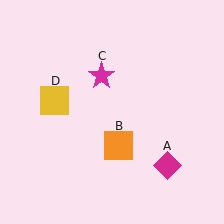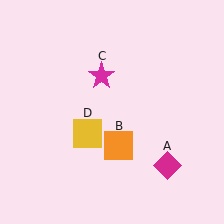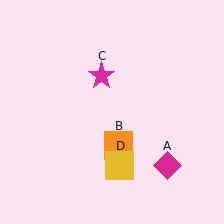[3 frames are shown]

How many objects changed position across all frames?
1 object changed position: yellow square (object D).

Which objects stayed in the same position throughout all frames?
Magenta diamond (object A) and orange square (object B) and magenta star (object C) remained stationary.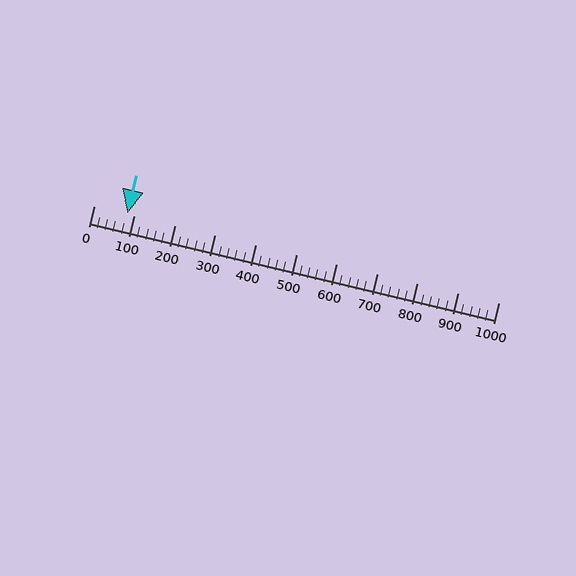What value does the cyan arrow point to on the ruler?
The cyan arrow points to approximately 84.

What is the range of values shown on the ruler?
The ruler shows values from 0 to 1000.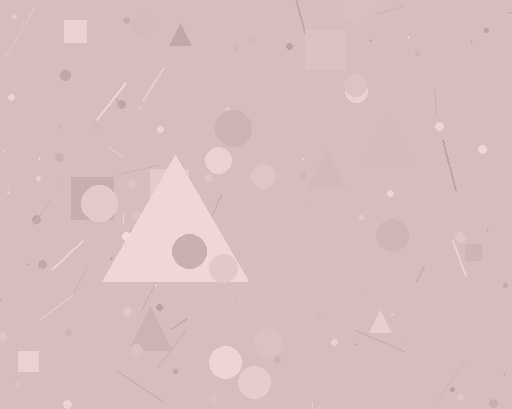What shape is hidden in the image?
A triangle is hidden in the image.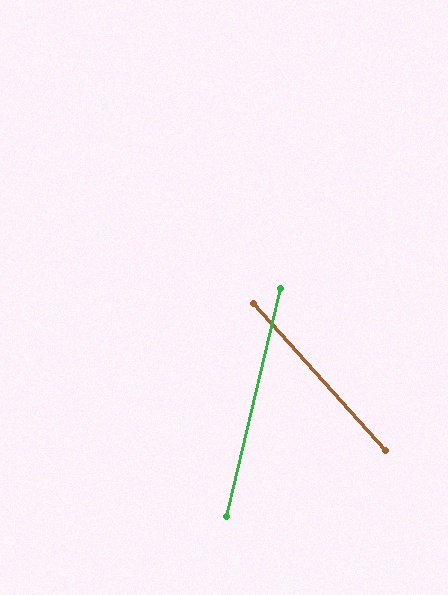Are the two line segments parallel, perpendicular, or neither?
Neither parallel nor perpendicular — they differ by about 55°.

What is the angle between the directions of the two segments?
Approximately 55 degrees.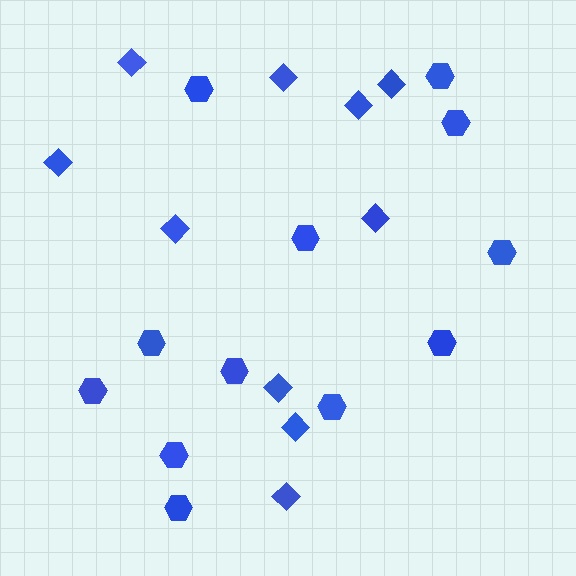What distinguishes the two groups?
There are 2 groups: one group of diamonds (10) and one group of hexagons (12).